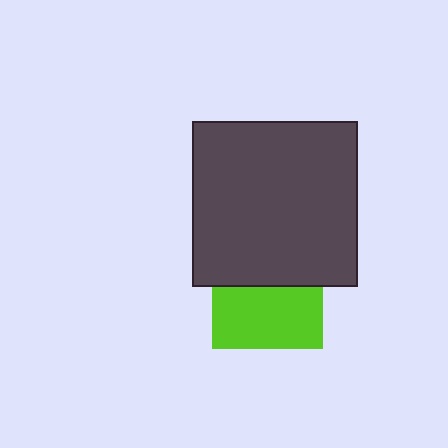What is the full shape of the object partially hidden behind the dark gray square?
The partially hidden object is a lime square.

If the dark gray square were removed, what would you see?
You would see the complete lime square.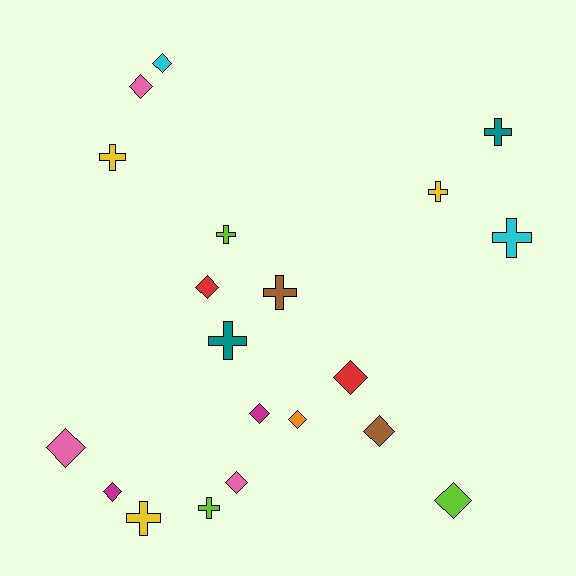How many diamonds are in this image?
There are 11 diamonds.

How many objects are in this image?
There are 20 objects.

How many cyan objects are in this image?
There are 2 cyan objects.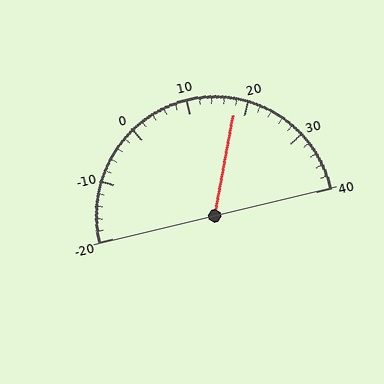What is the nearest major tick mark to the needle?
The nearest major tick mark is 20.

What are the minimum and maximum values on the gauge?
The gauge ranges from -20 to 40.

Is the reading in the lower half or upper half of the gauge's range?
The reading is in the upper half of the range (-20 to 40).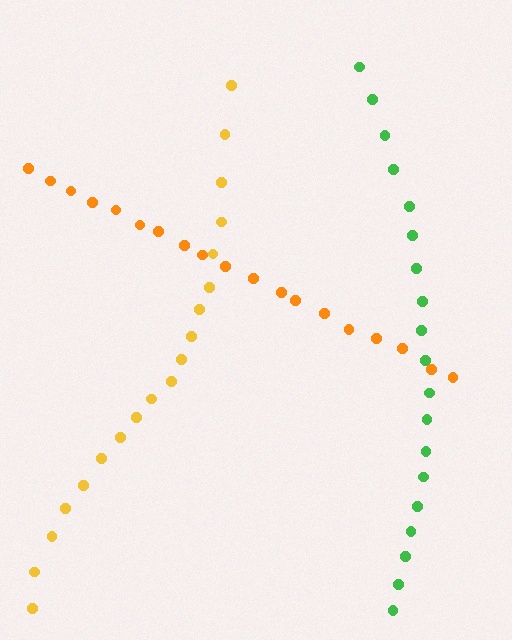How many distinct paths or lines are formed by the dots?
There are 3 distinct paths.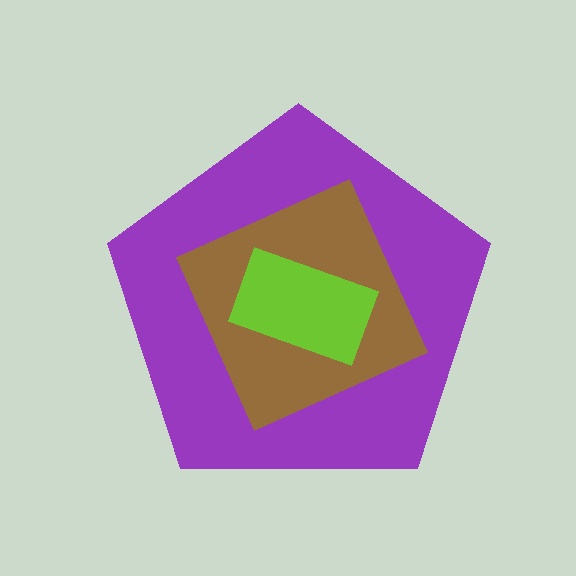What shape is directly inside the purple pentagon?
The brown diamond.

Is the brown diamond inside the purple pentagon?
Yes.